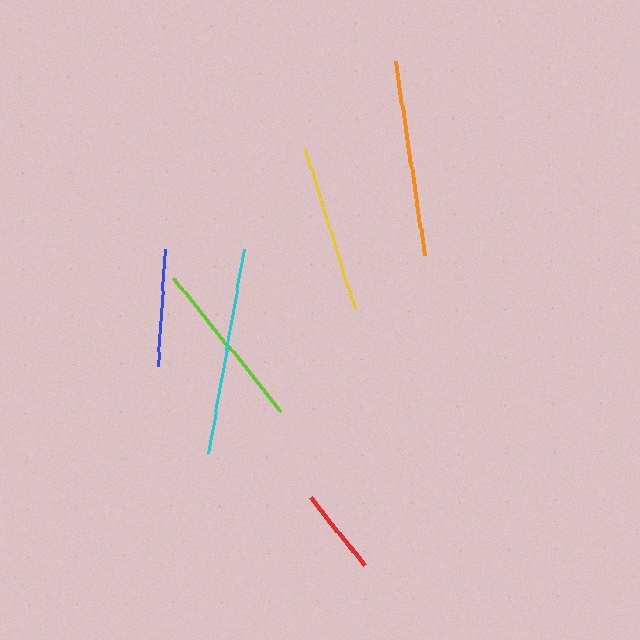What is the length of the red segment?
The red segment is approximately 87 pixels long.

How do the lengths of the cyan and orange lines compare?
The cyan and orange lines are approximately the same length.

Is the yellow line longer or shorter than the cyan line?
The cyan line is longer than the yellow line.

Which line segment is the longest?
The cyan line is the longest at approximately 207 pixels.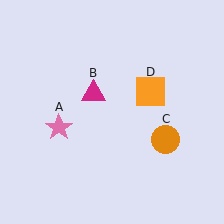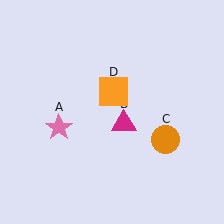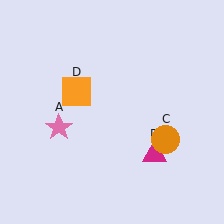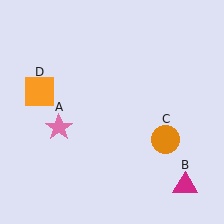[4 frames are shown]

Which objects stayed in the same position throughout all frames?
Pink star (object A) and orange circle (object C) remained stationary.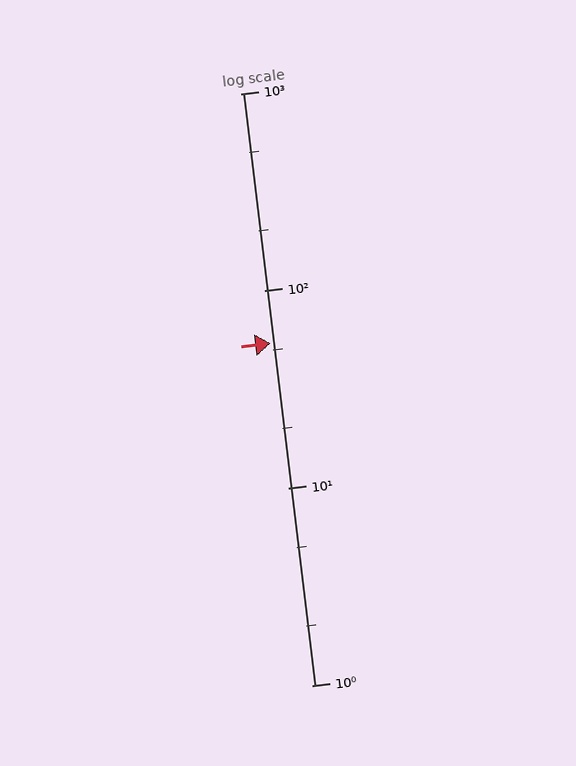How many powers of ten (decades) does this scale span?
The scale spans 3 decades, from 1 to 1000.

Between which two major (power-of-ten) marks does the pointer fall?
The pointer is between 10 and 100.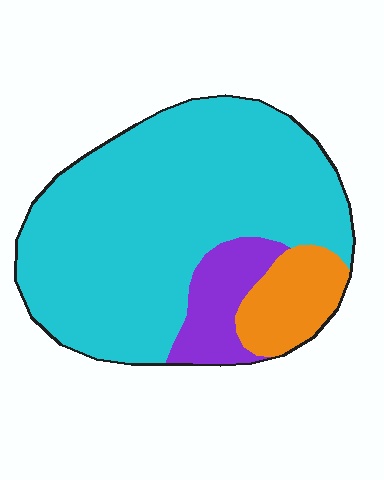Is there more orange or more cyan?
Cyan.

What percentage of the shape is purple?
Purple takes up less than a quarter of the shape.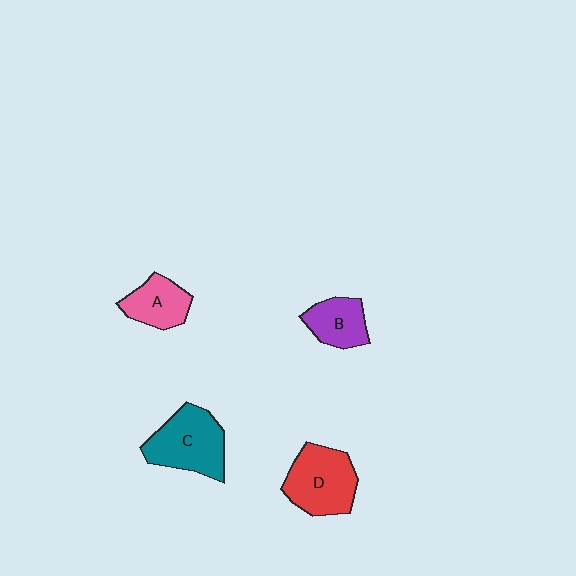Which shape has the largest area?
Shape C (teal).